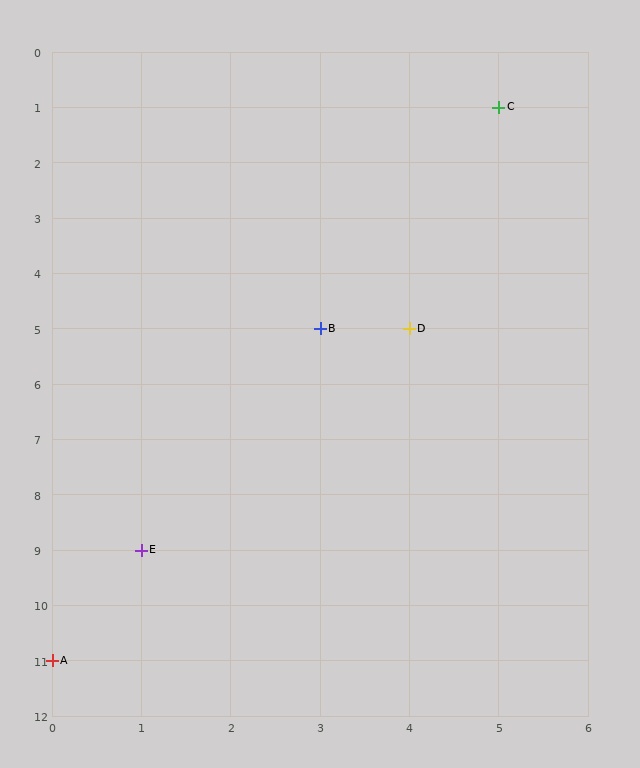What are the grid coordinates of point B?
Point B is at grid coordinates (3, 5).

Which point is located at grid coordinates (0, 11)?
Point A is at (0, 11).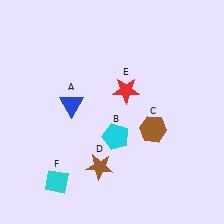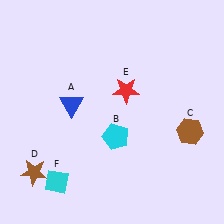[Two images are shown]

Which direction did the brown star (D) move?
The brown star (D) moved left.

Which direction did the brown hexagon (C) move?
The brown hexagon (C) moved right.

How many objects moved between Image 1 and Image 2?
2 objects moved between the two images.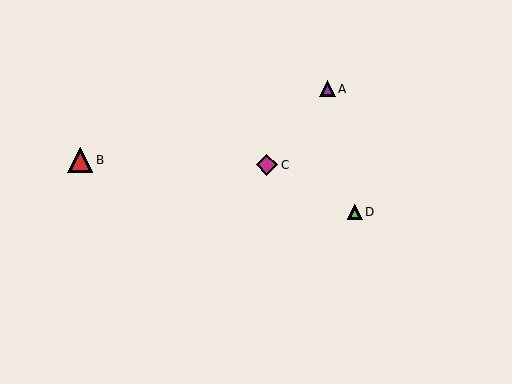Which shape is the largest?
The red triangle (labeled B) is the largest.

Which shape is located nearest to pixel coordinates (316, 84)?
The purple triangle (labeled A) at (328, 89) is nearest to that location.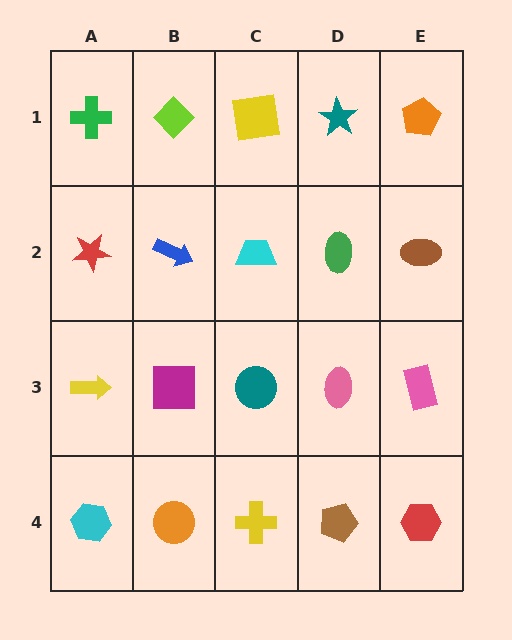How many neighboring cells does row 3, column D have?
4.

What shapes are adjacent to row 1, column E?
A brown ellipse (row 2, column E), a teal star (row 1, column D).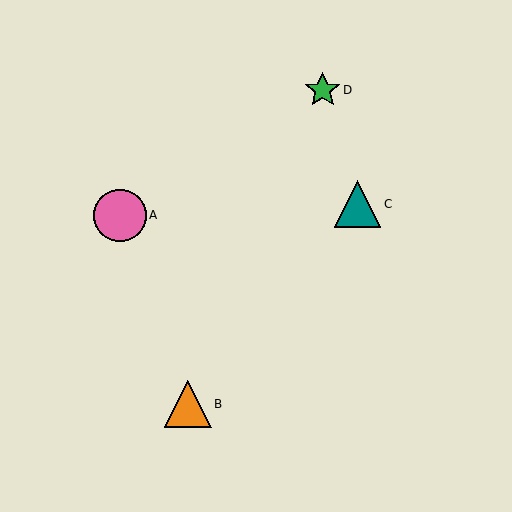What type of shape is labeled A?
Shape A is a pink circle.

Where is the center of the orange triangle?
The center of the orange triangle is at (188, 404).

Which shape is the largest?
The pink circle (labeled A) is the largest.